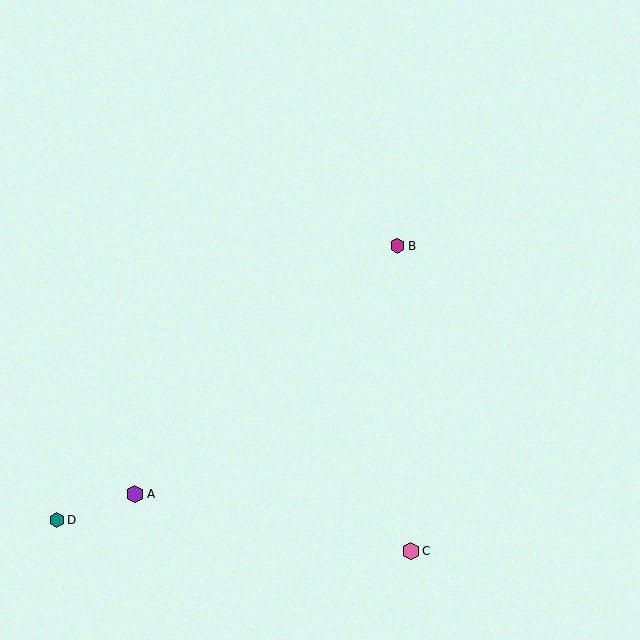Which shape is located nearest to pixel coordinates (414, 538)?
The pink hexagon (labeled C) at (411, 551) is nearest to that location.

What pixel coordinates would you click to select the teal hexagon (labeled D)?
Click at (57, 520) to select the teal hexagon D.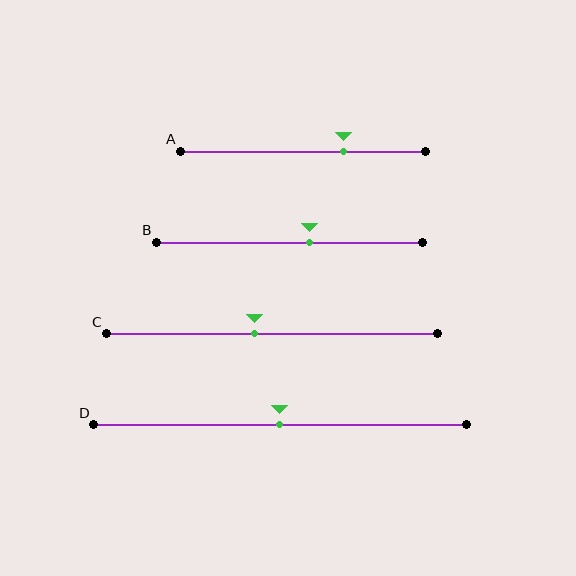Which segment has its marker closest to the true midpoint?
Segment D has its marker closest to the true midpoint.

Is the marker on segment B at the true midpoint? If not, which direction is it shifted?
No, the marker on segment B is shifted to the right by about 8% of the segment length.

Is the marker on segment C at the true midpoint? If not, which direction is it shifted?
No, the marker on segment C is shifted to the left by about 5% of the segment length.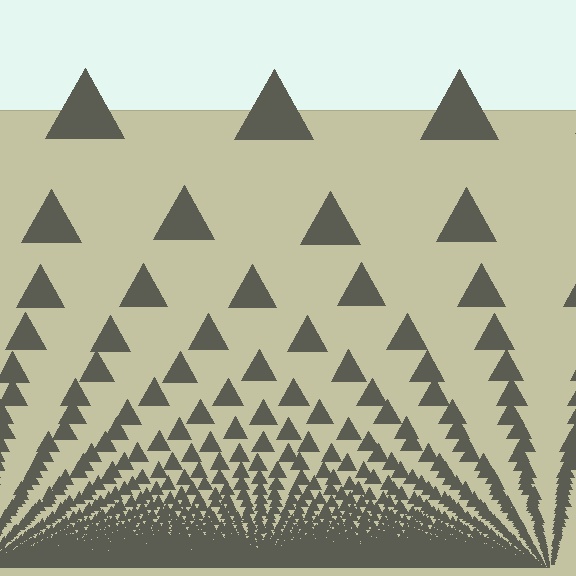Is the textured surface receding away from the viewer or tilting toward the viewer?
The surface appears to tilt toward the viewer. Texture elements get larger and sparser toward the top.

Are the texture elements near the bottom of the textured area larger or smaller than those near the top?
Smaller. The gradient is inverted — elements near the bottom are smaller and denser.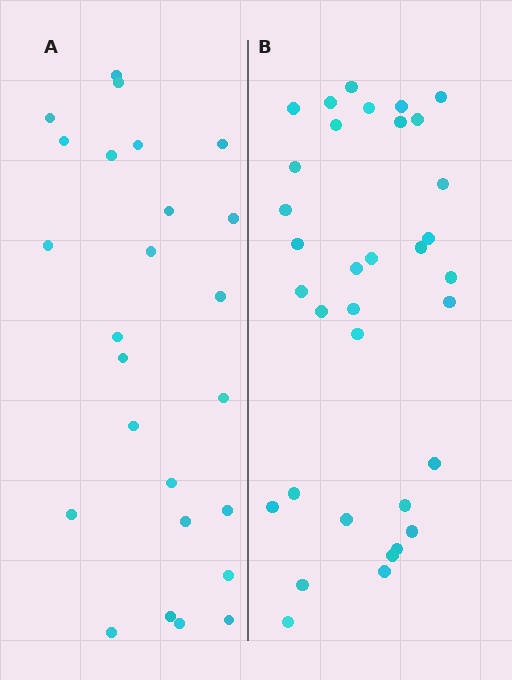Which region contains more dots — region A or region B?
Region B (the right region) has more dots.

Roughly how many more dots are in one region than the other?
Region B has roughly 8 or so more dots than region A.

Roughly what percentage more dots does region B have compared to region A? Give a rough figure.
About 35% more.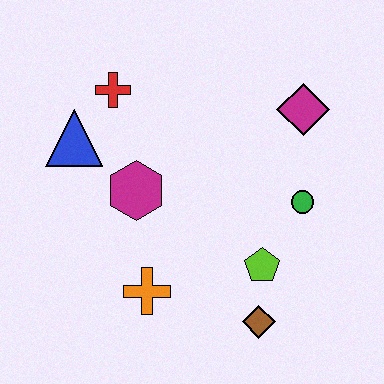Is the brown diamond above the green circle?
No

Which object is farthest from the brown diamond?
The red cross is farthest from the brown diamond.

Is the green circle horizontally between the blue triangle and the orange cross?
No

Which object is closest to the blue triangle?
The red cross is closest to the blue triangle.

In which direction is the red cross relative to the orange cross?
The red cross is above the orange cross.